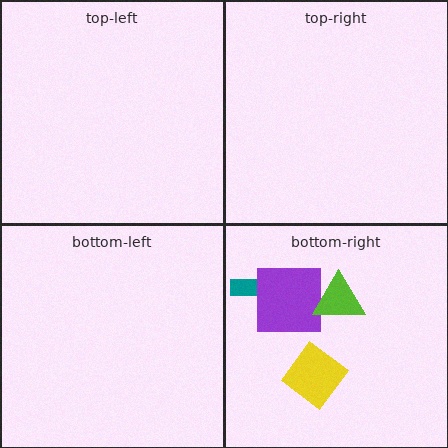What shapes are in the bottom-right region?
The teal arrow, the yellow diamond, the purple square, the lime triangle.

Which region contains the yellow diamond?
The bottom-right region.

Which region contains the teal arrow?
The bottom-right region.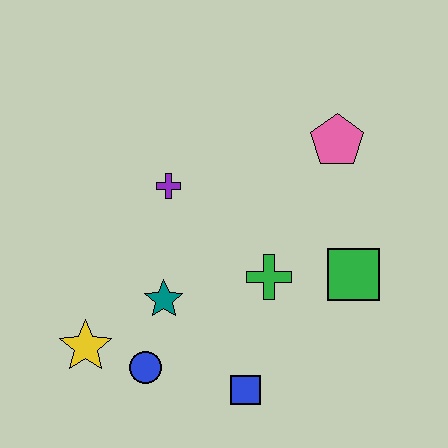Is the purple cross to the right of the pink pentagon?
No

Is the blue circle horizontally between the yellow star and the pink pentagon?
Yes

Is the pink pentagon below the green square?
No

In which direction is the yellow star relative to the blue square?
The yellow star is to the left of the blue square.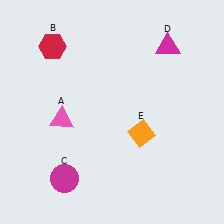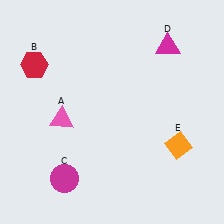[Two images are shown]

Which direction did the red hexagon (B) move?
The red hexagon (B) moved left.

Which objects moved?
The objects that moved are: the red hexagon (B), the orange diamond (E).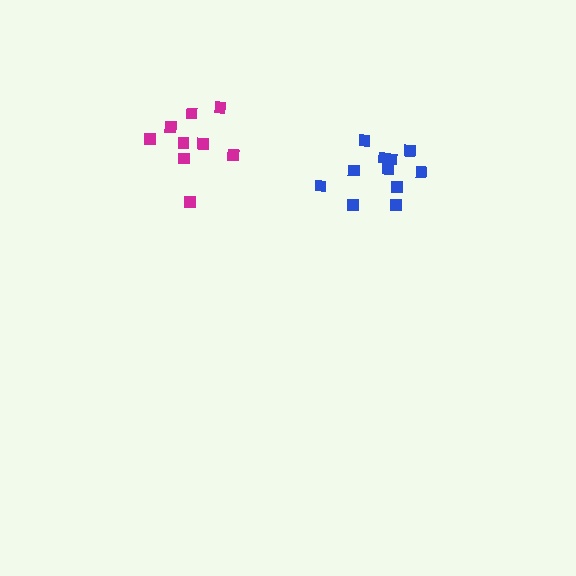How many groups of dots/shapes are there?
There are 2 groups.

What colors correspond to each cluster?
The clusters are colored: magenta, blue.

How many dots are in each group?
Group 1: 9 dots, Group 2: 11 dots (20 total).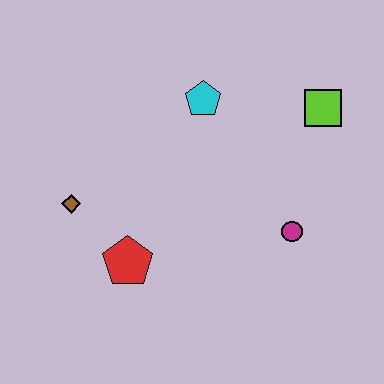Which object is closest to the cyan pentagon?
The lime square is closest to the cyan pentagon.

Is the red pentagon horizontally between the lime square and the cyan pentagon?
No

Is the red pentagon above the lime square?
No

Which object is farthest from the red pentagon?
The lime square is farthest from the red pentagon.